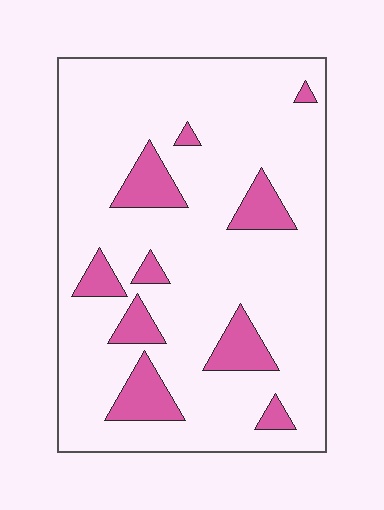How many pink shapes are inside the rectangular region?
10.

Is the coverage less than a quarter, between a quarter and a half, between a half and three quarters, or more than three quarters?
Less than a quarter.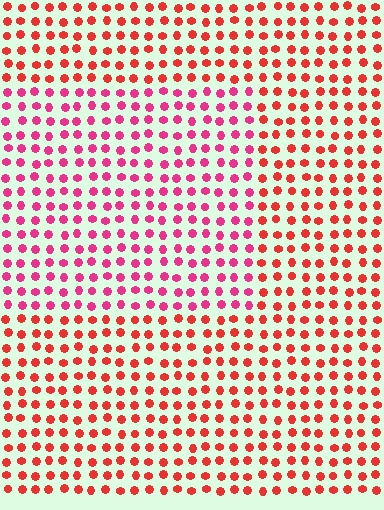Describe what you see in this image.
The image is filled with small red elements in a uniform arrangement. A rectangle-shaped region is visible where the elements are tinted to a slightly different hue, forming a subtle color boundary.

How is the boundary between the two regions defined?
The boundary is defined purely by a slight shift in hue (about 30 degrees). Spacing, size, and orientation are identical on both sides.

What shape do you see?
I see a rectangle.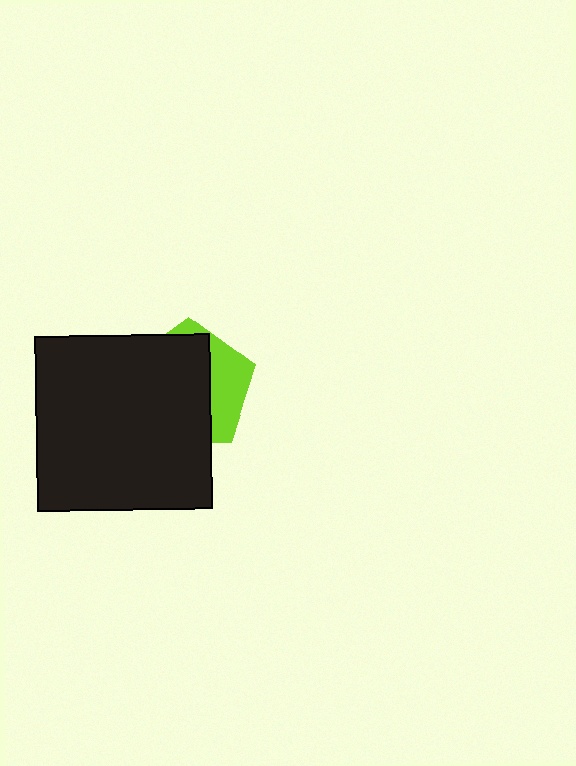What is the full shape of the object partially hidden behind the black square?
The partially hidden object is a lime pentagon.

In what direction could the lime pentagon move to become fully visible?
The lime pentagon could move right. That would shift it out from behind the black square entirely.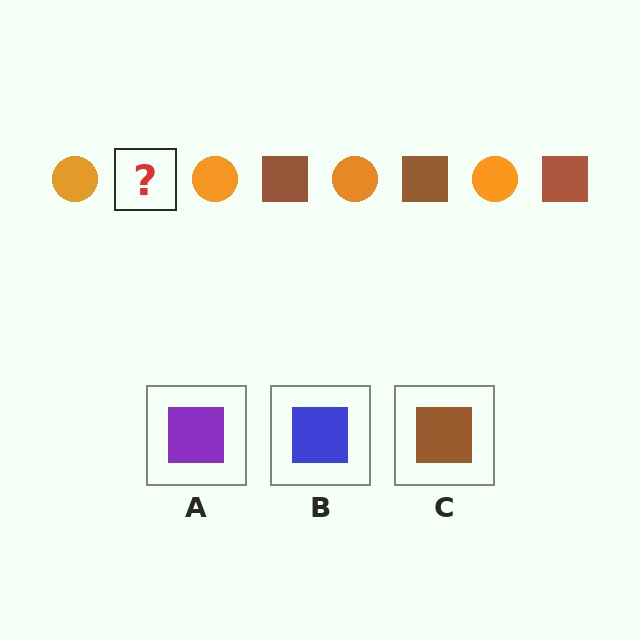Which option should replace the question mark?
Option C.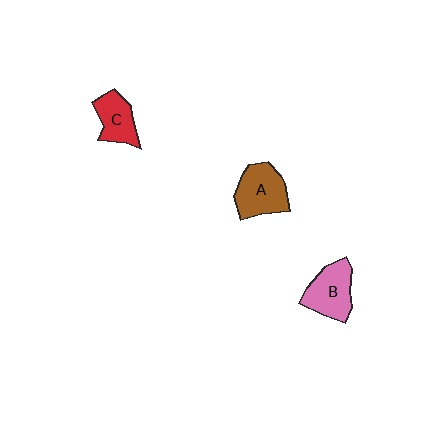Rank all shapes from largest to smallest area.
From largest to smallest: A (brown), B (pink), C (red).